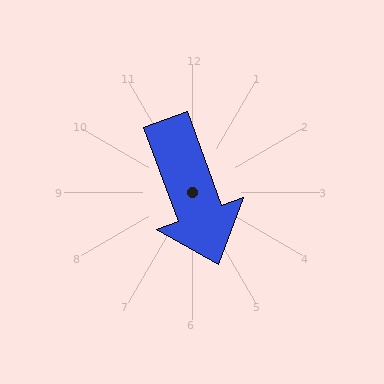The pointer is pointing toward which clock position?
Roughly 5 o'clock.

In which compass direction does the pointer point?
South.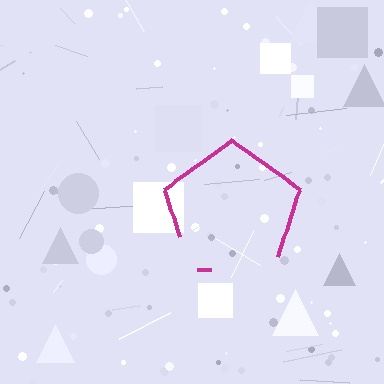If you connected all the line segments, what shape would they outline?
They would outline a pentagon.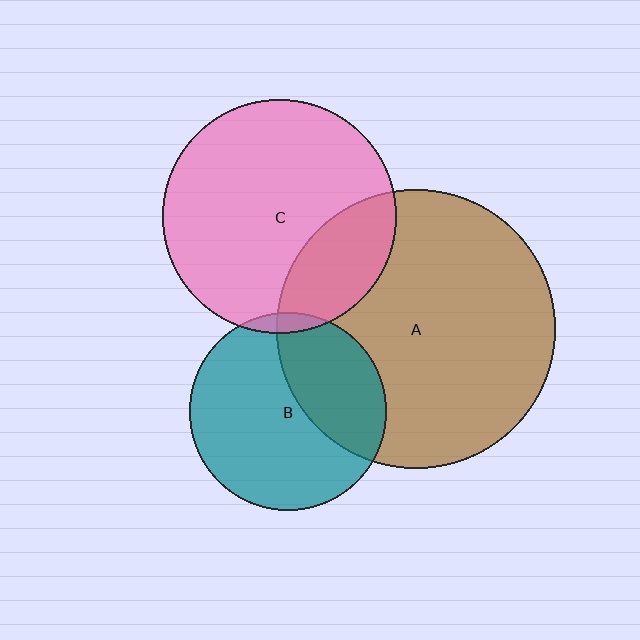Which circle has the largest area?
Circle A (brown).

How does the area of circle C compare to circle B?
Approximately 1.4 times.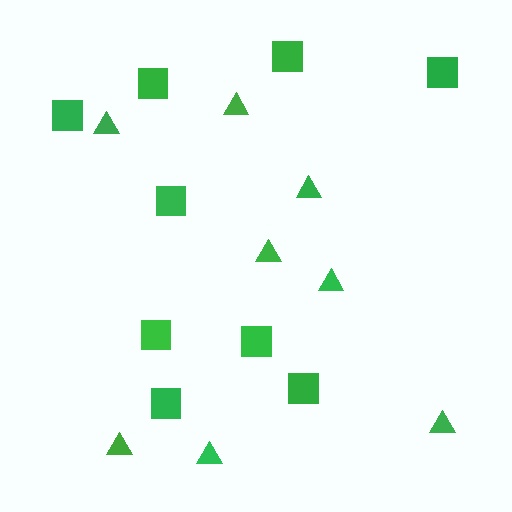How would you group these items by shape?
There are 2 groups: one group of triangles (8) and one group of squares (9).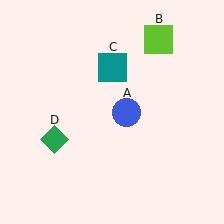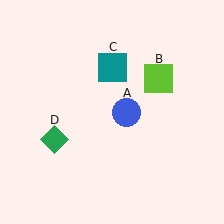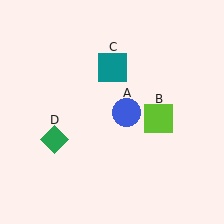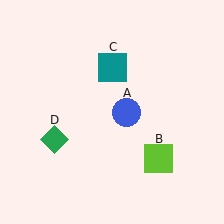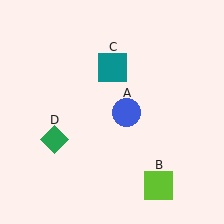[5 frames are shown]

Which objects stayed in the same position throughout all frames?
Blue circle (object A) and teal square (object C) and green diamond (object D) remained stationary.